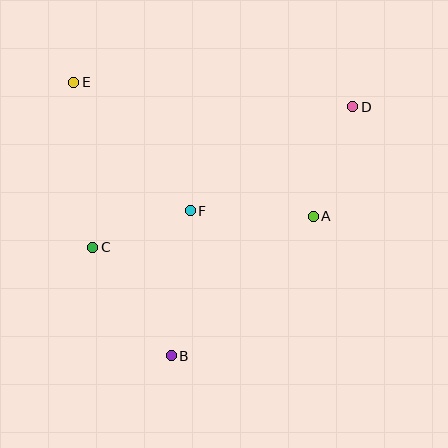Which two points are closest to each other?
Points C and F are closest to each other.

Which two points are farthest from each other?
Points B and D are farthest from each other.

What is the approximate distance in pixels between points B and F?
The distance between B and F is approximately 146 pixels.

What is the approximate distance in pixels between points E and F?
The distance between E and F is approximately 173 pixels.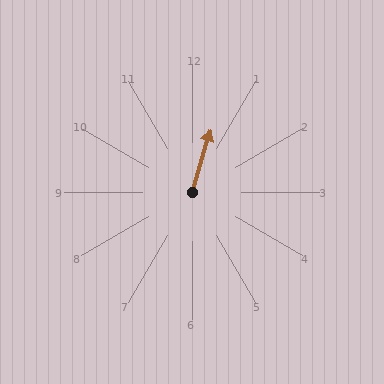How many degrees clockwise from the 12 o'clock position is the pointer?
Approximately 16 degrees.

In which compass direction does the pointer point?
North.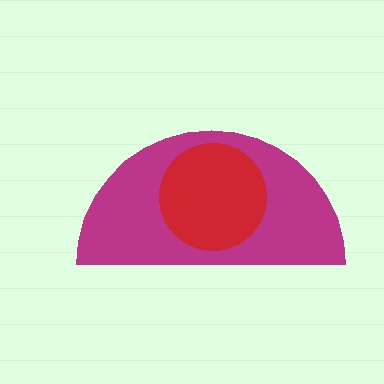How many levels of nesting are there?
2.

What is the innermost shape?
The red circle.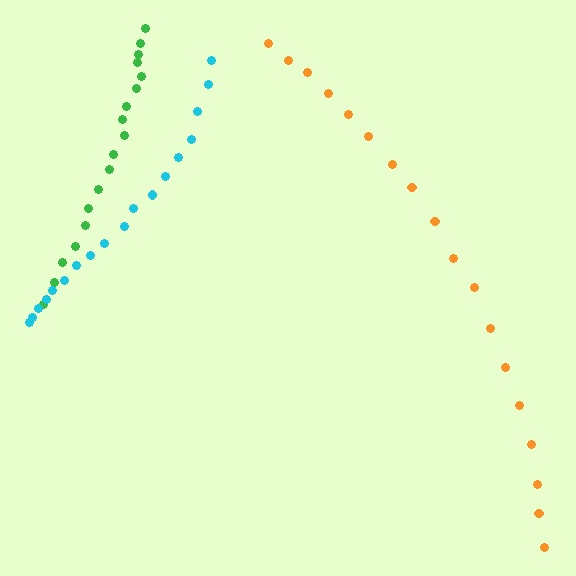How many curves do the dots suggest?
There are 3 distinct paths.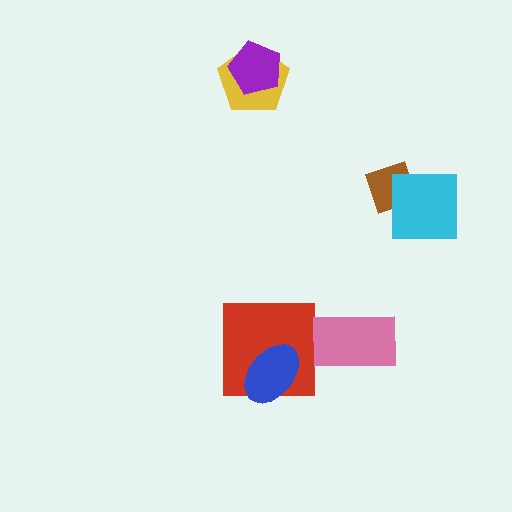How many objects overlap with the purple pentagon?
1 object overlaps with the purple pentagon.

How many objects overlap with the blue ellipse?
1 object overlaps with the blue ellipse.